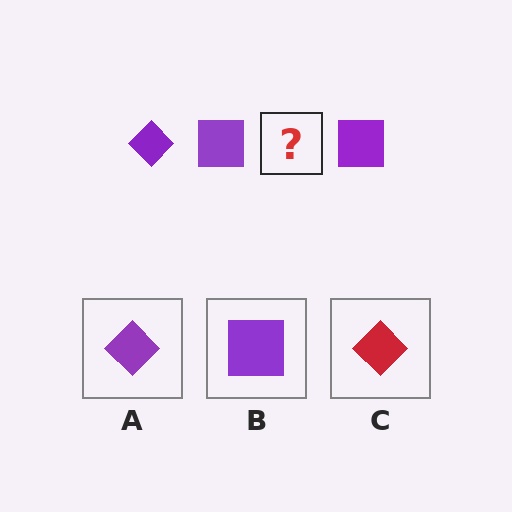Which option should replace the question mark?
Option A.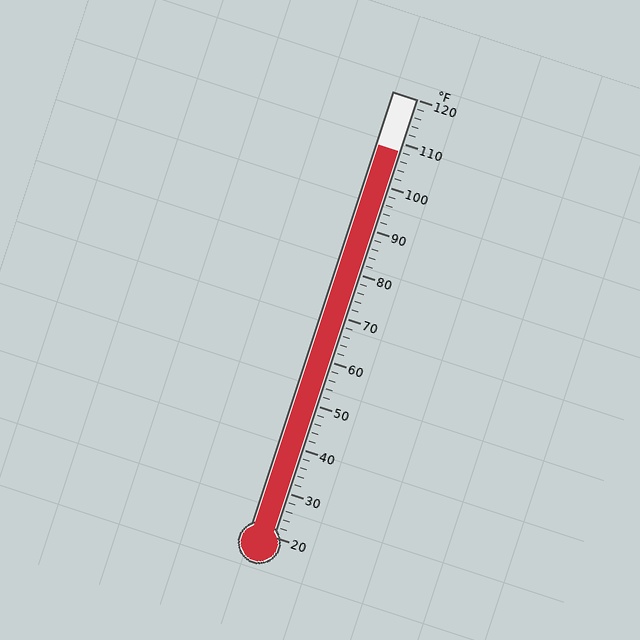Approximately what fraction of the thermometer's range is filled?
The thermometer is filled to approximately 90% of its range.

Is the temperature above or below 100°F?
The temperature is above 100°F.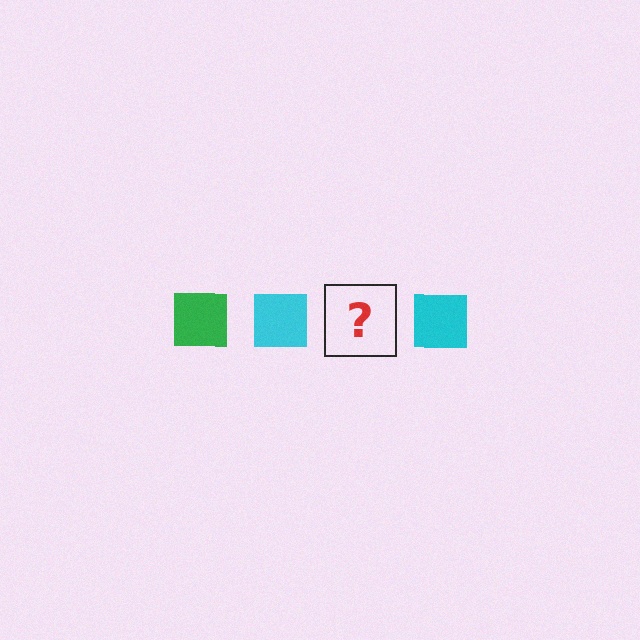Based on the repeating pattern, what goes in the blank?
The blank should be a green square.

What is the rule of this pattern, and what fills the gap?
The rule is that the pattern cycles through green, cyan squares. The gap should be filled with a green square.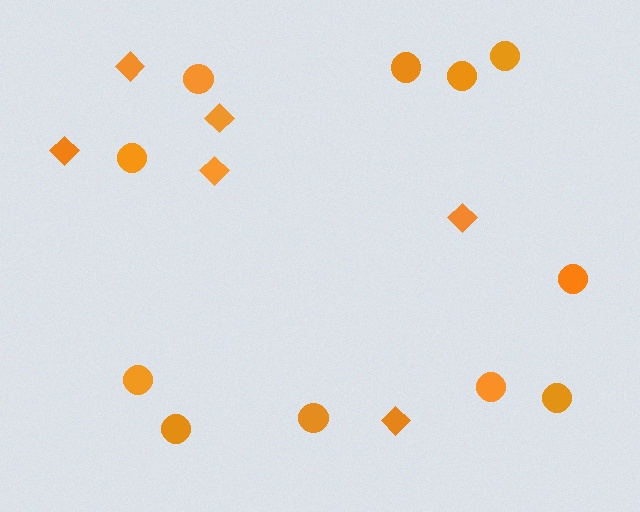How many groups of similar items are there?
There are 2 groups: one group of diamonds (6) and one group of circles (11).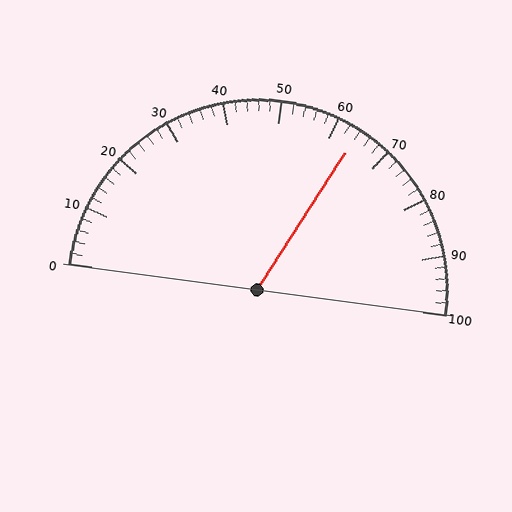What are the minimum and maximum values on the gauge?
The gauge ranges from 0 to 100.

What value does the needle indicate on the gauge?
The needle indicates approximately 64.